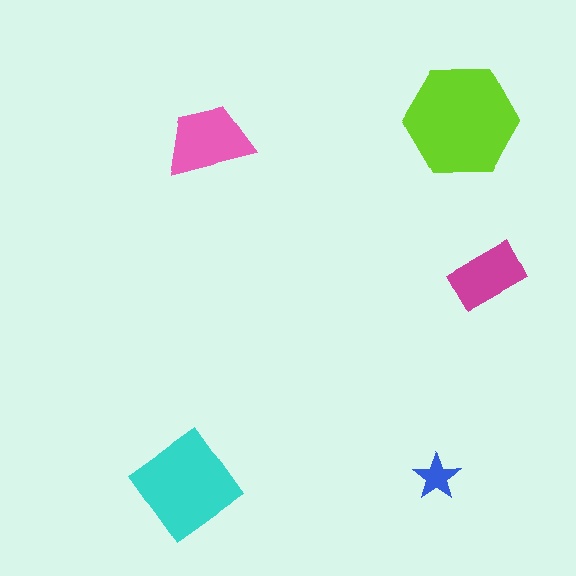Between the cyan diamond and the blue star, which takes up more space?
The cyan diamond.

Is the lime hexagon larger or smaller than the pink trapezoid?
Larger.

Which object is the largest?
The lime hexagon.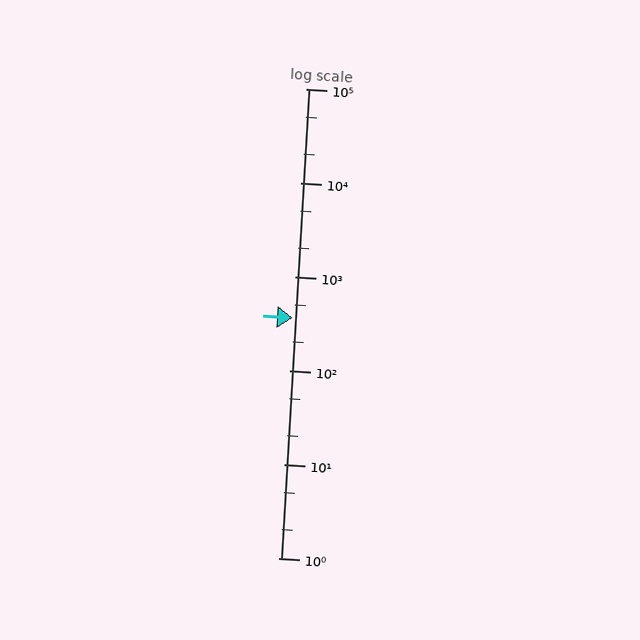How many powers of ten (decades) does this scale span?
The scale spans 5 decades, from 1 to 100000.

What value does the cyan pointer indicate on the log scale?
The pointer indicates approximately 360.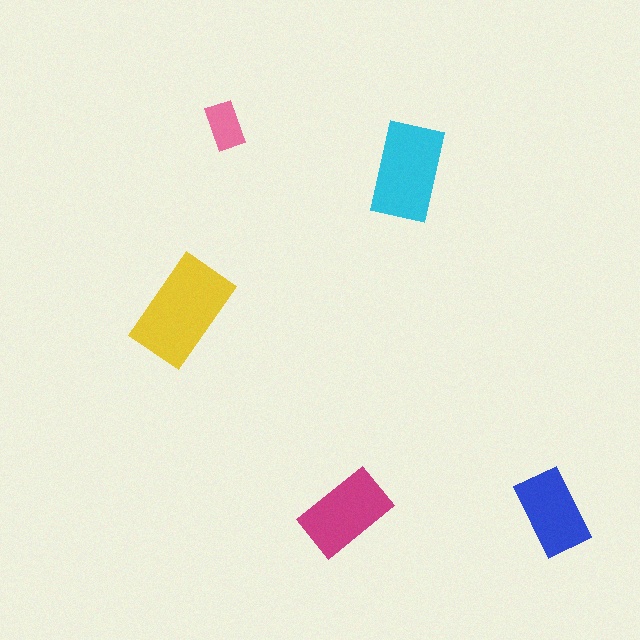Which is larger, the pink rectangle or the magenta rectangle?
The magenta one.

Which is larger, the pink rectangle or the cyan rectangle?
The cyan one.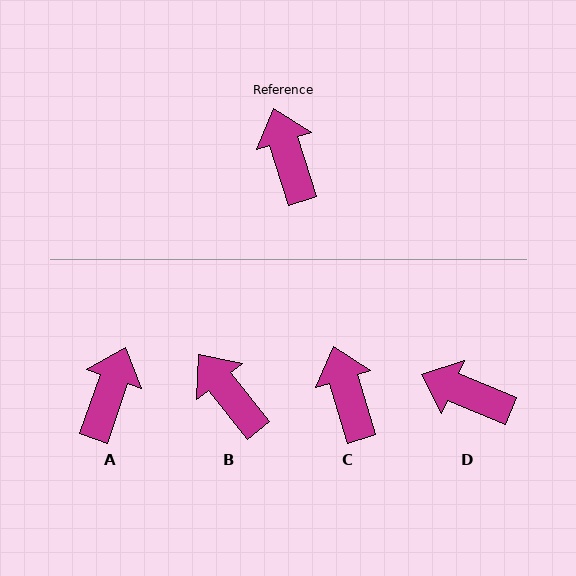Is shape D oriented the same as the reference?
No, it is off by about 50 degrees.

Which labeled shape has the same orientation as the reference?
C.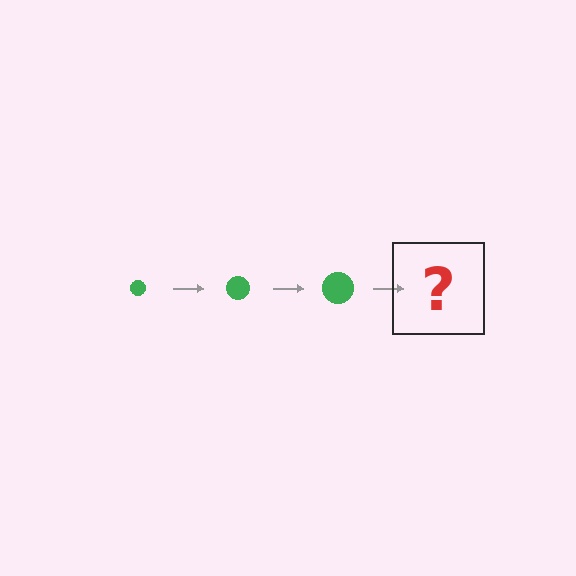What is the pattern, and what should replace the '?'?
The pattern is that the circle gets progressively larger each step. The '?' should be a green circle, larger than the previous one.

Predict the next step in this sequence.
The next step is a green circle, larger than the previous one.